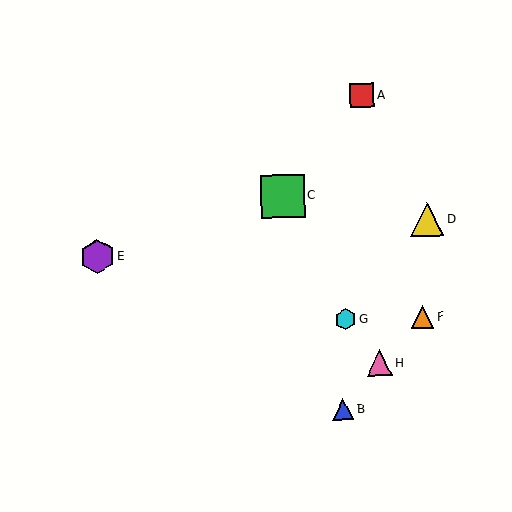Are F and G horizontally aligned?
Yes, both are at y≈317.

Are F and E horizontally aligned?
No, F is at y≈317 and E is at y≈256.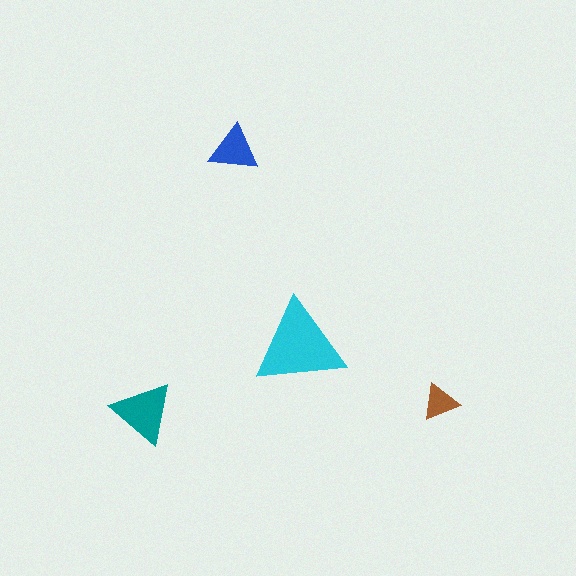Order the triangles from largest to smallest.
the cyan one, the teal one, the blue one, the brown one.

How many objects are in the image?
There are 4 objects in the image.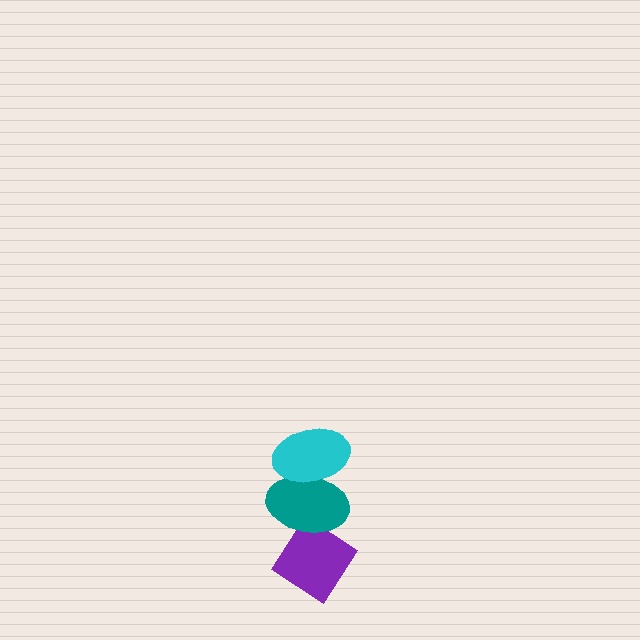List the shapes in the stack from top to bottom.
From top to bottom: the cyan ellipse, the teal ellipse, the purple diamond.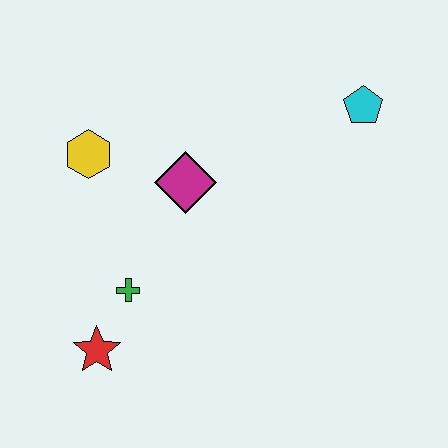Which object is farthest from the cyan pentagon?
The red star is farthest from the cyan pentagon.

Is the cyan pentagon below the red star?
No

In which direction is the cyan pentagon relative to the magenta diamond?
The cyan pentagon is to the right of the magenta diamond.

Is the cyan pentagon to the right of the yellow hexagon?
Yes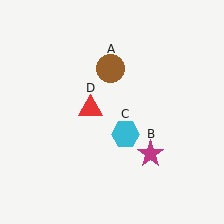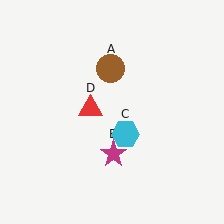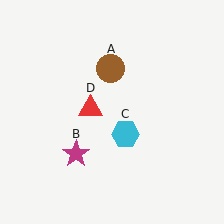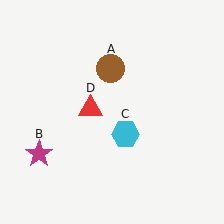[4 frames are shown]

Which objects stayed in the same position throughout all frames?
Brown circle (object A) and cyan hexagon (object C) and red triangle (object D) remained stationary.